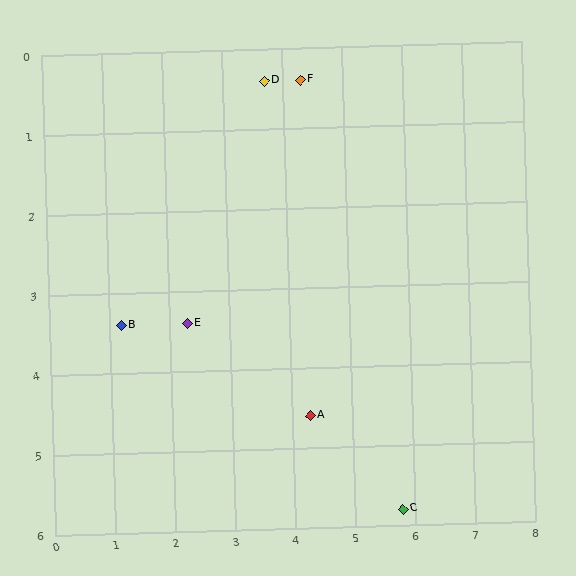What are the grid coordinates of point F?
Point F is at approximately (4.3, 0.4).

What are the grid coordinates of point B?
Point B is at approximately (1.2, 3.4).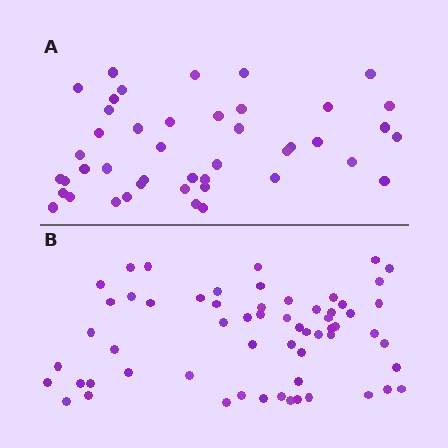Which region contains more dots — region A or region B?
Region B (the bottom region) has more dots.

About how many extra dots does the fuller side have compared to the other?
Region B has approximately 15 more dots than region A.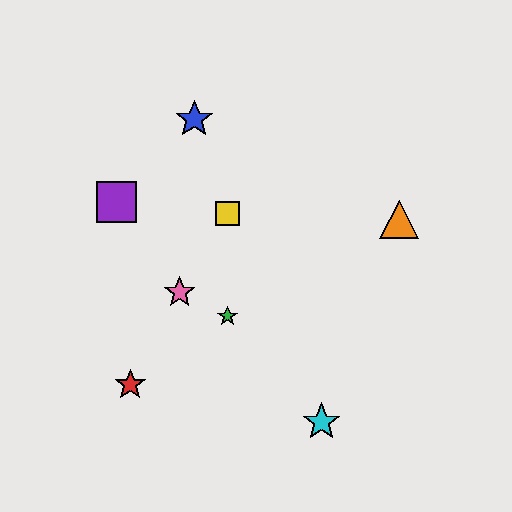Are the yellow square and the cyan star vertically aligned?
No, the yellow square is at x≈227 and the cyan star is at x≈321.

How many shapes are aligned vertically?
2 shapes (the green star, the yellow square) are aligned vertically.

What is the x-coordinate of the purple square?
The purple square is at x≈117.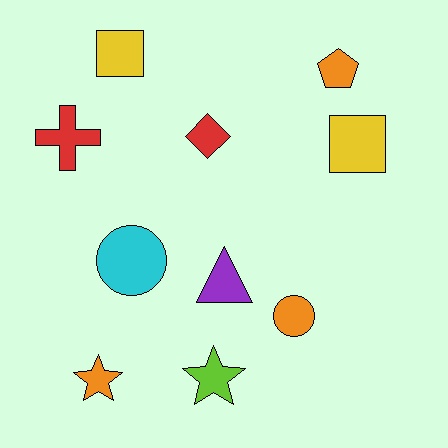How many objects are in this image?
There are 10 objects.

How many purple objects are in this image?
There is 1 purple object.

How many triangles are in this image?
There is 1 triangle.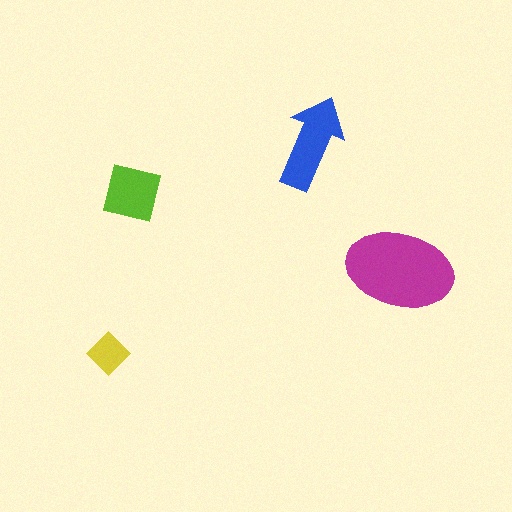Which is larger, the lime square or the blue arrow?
The blue arrow.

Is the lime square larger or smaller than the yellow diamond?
Larger.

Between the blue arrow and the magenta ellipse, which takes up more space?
The magenta ellipse.